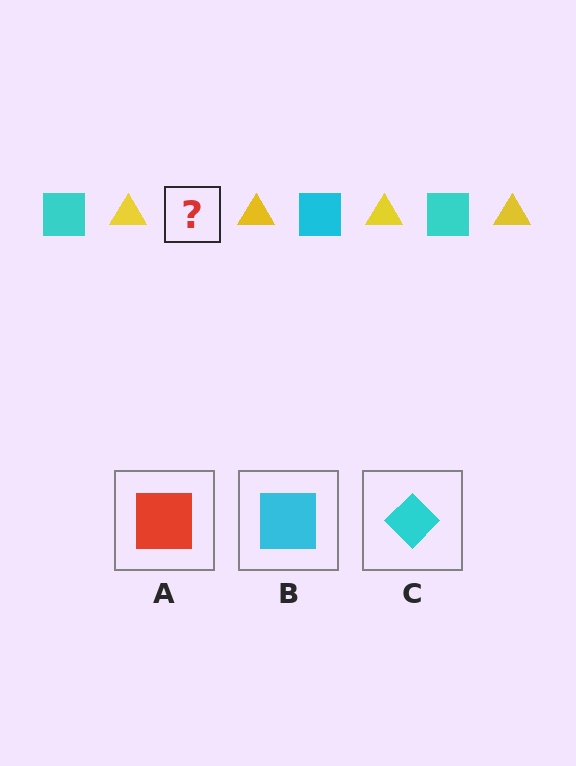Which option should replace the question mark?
Option B.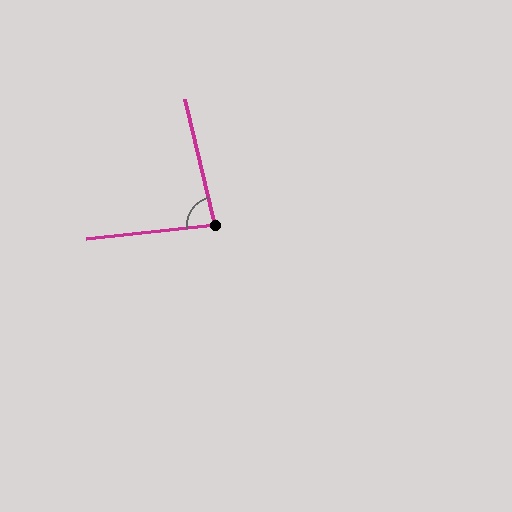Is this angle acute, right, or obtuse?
It is acute.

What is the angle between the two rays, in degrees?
Approximately 83 degrees.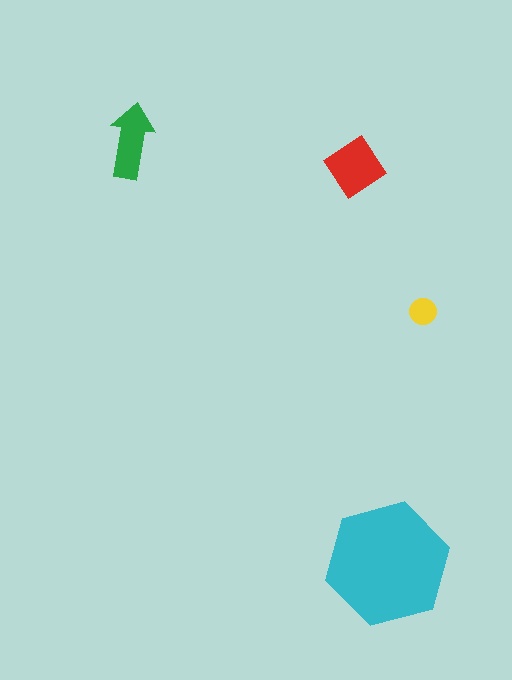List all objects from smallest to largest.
The yellow circle, the green arrow, the red diamond, the cyan hexagon.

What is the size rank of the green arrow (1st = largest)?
3rd.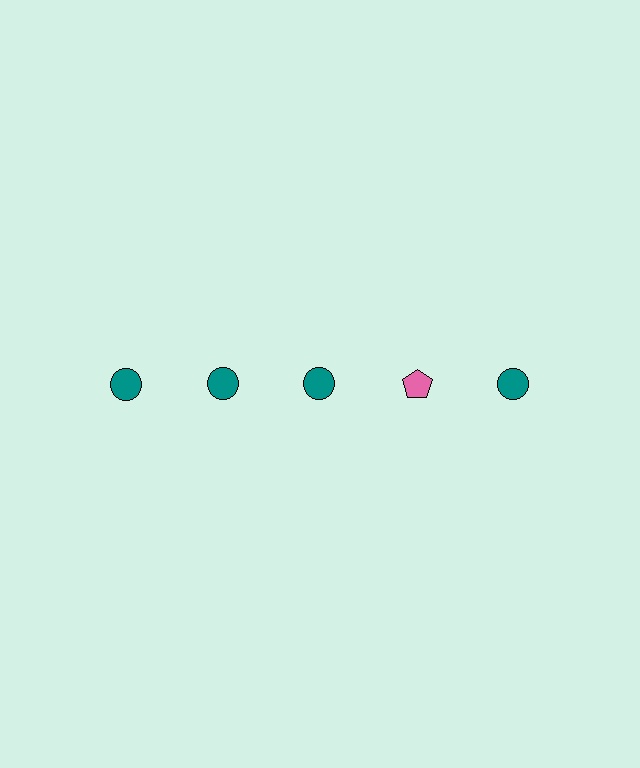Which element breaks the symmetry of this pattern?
The pink pentagon in the top row, second from right column breaks the symmetry. All other shapes are teal circles.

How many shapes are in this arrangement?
There are 5 shapes arranged in a grid pattern.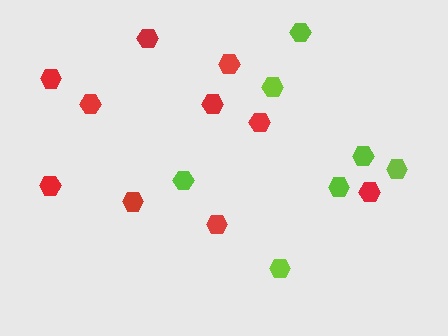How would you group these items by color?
There are 2 groups: one group of red hexagons (10) and one group of lime hexagons (7).